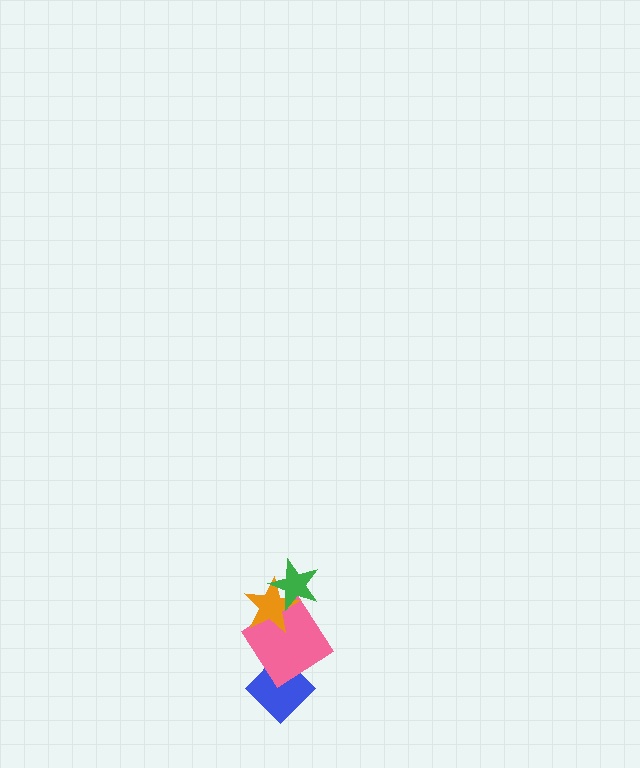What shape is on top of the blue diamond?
The pink diamond is on top of the blue diamond.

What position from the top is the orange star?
The orange star is 2nd from the top.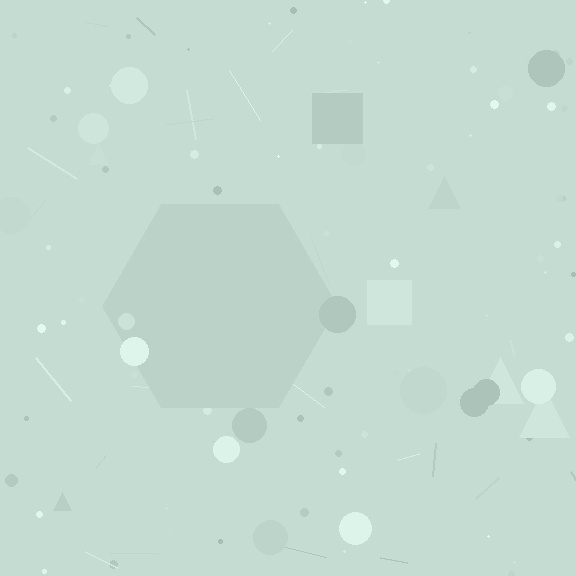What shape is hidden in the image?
A hexagon is hidden in the image.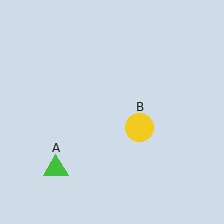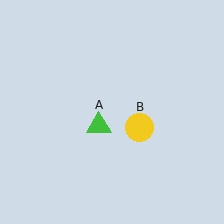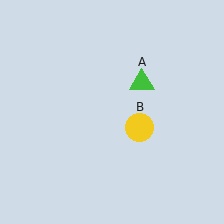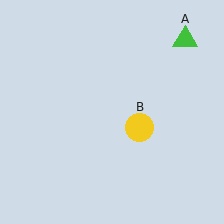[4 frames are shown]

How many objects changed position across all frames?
1 object changed position: green triangle (object A).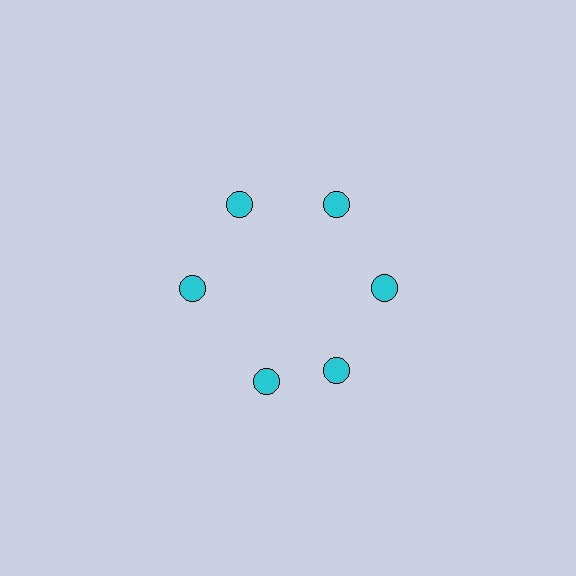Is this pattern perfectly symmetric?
No. The 6 cyan circles are arranged in a ring, but one element near the 7 o'clock position is rotated out of alignment along the ring, breaking the 6-fold rotational symmetry.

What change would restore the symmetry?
The symmetry would be restored by rotating it back into even spacing with its neighbors so that all 6 circles sit at equal angles and equal distance from the center.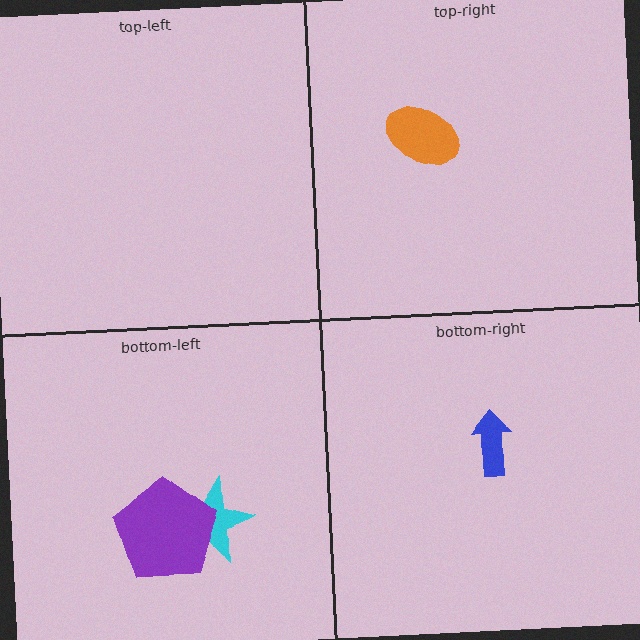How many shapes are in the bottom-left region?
2.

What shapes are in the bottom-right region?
The blue arrow.